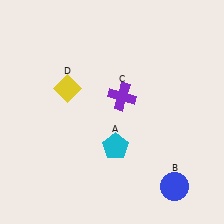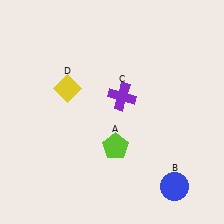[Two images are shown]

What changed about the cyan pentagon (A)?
In Image 1, A is cyan. In Image 2, it changed to lime.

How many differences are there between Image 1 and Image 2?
There is 1 difference between the two images.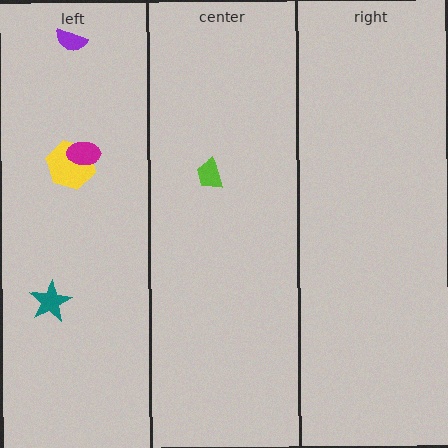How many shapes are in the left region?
4.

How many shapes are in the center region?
1.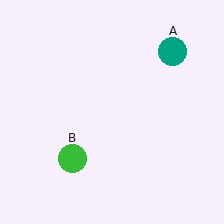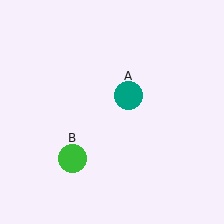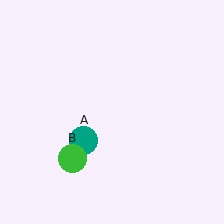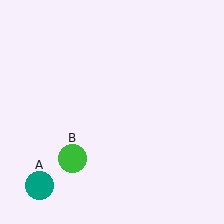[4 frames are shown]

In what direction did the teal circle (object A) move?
The teal circle (object A) moved down and to the left.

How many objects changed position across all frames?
1 object changed position: teal circle (object A).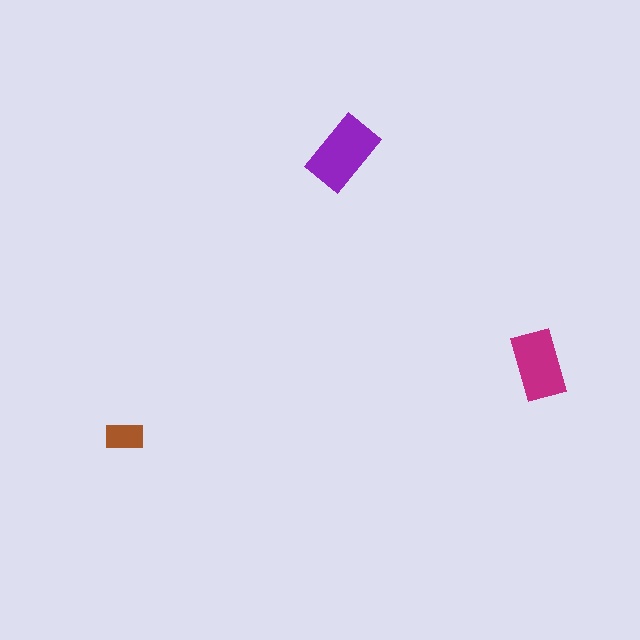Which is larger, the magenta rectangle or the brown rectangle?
The magenta one.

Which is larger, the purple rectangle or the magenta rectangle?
The purple one.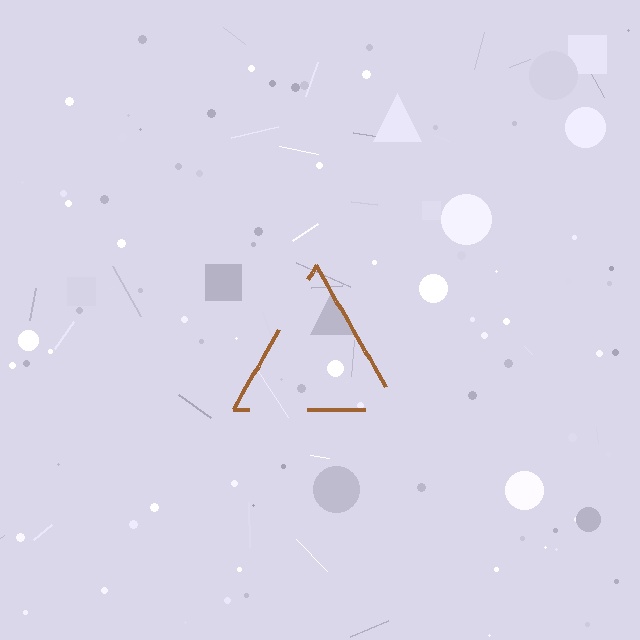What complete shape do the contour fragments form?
The contour fragments form a triangle.